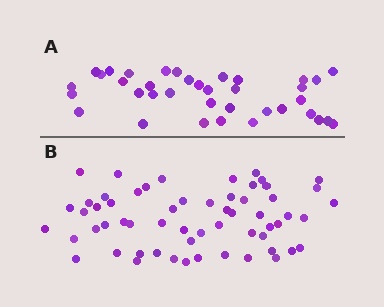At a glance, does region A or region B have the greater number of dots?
Region B (the bottom region) has more dots.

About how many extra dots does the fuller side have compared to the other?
Region B has approximately 20 more dots than region A.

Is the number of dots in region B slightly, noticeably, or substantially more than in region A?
Region B has substantially more. The ratio is roughly 1.6 to 1.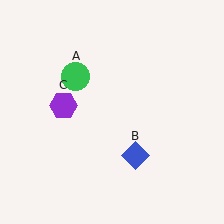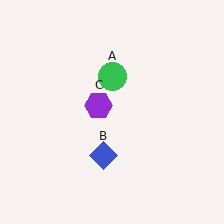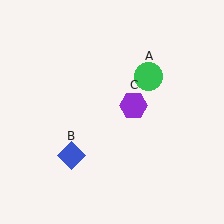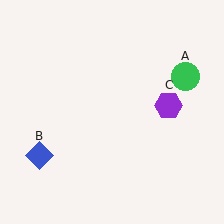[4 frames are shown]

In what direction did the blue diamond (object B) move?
The blue diamond (object B) moved left.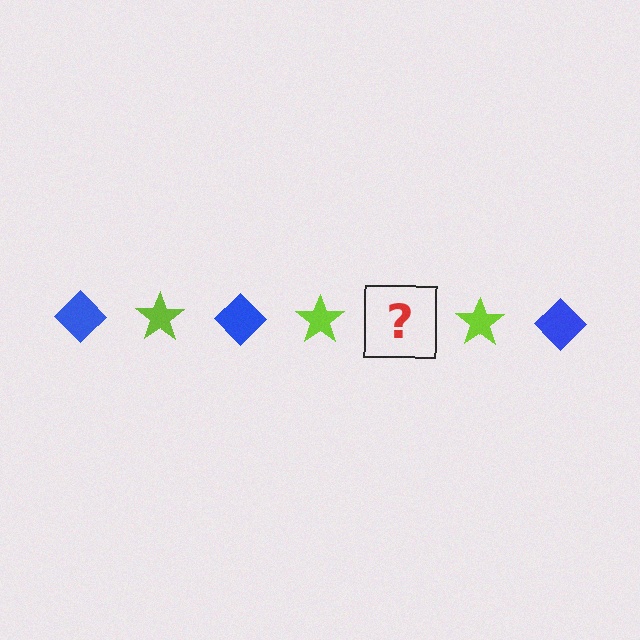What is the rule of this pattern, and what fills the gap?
The rule is that the pattern alternates between blue diamond and lime star. The gap should be filled with a blue diamond.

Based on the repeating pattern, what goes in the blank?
The blank should be a blue diamond.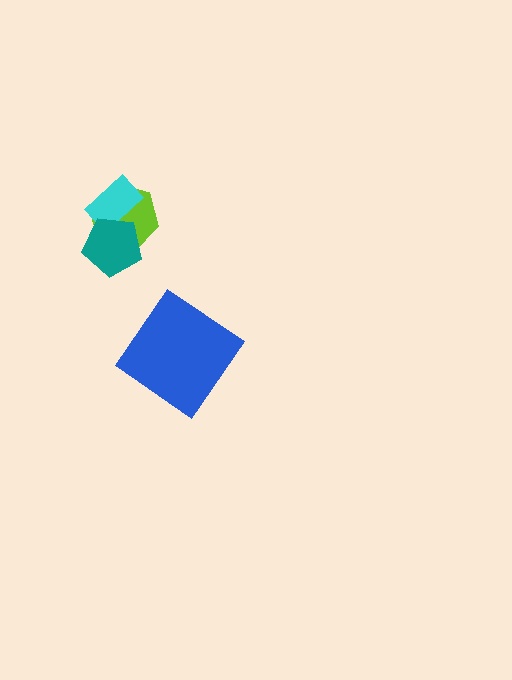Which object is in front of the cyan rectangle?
The teal pentagon is in front of the cyan rectangle.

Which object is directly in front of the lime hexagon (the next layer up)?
The cyan rectangle is directly in front of the lime hexagon.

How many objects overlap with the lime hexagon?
2 objects overlap with the lime hexagon.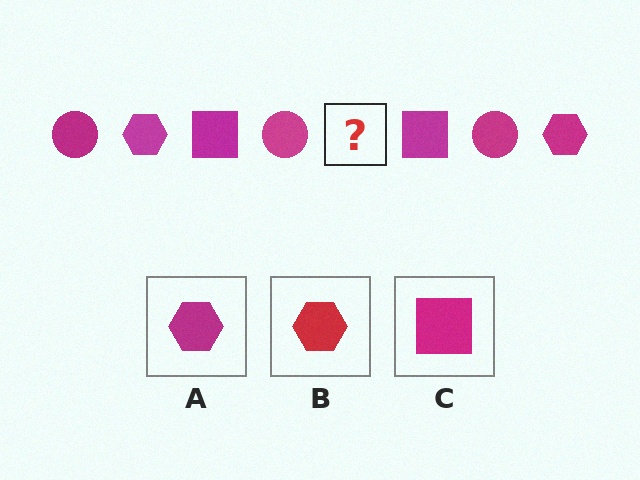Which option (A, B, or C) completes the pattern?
A.